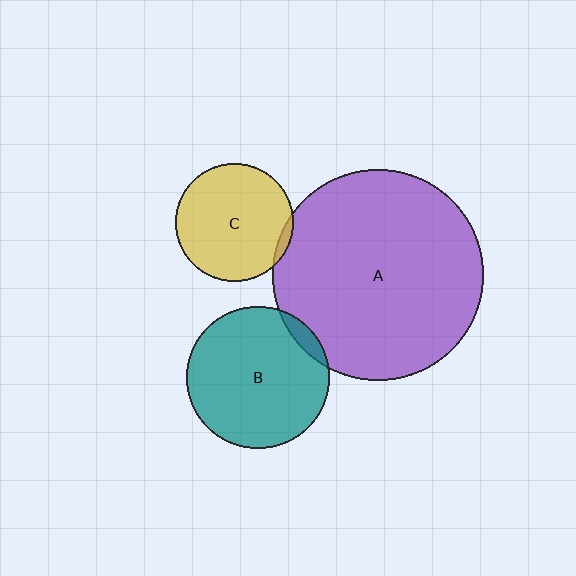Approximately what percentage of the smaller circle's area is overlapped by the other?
Approximately 5%.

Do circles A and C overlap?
Yes.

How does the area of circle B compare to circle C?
Approximately 1.5 times.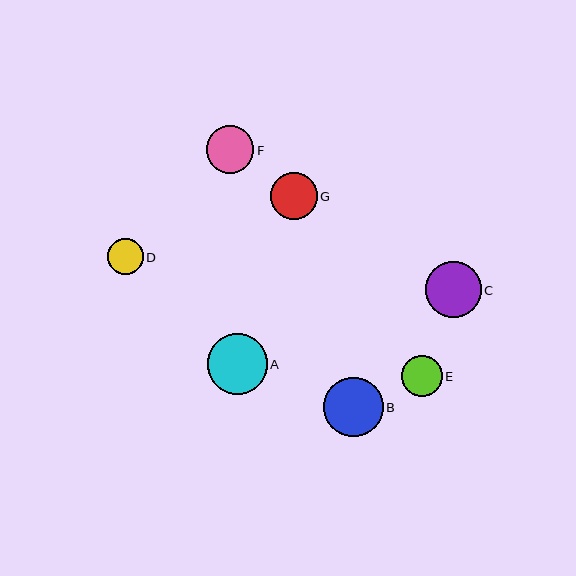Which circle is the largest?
Circle A is the largest with a size of approximately 60 pixels.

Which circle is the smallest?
Circle D is the smallest with a size of approximately 36 pixels.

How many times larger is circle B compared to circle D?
Circle B is approximately 1.6 times the size of circle D.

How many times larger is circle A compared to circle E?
Circle A is approximately 1.5 times the size of circle E.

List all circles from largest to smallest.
From largest to smallest: A, B, C, F, G, E, D.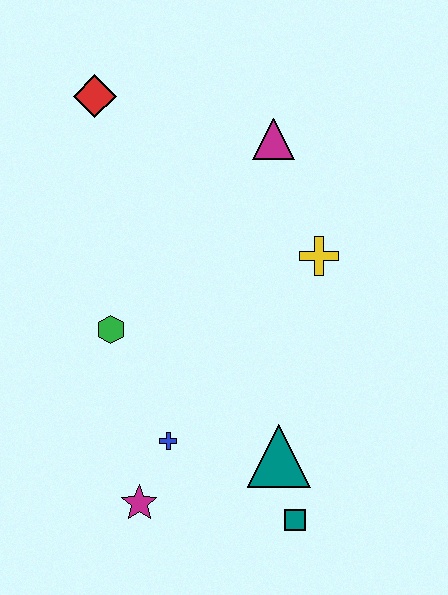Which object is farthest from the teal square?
The red diamond is farthest from the teal square.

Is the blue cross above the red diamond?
No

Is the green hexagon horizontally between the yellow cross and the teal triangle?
No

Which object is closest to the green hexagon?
The blue cross is closest to the green hexagon.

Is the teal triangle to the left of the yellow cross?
Yes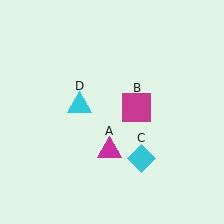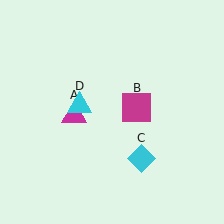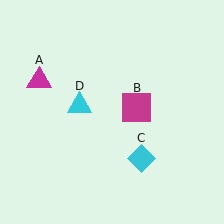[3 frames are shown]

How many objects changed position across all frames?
1 object changed position: magenta triangle (object A).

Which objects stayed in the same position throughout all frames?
Magenta square (object B) and cyan diamond (object C) and cyan triangle (object D) remained stationary.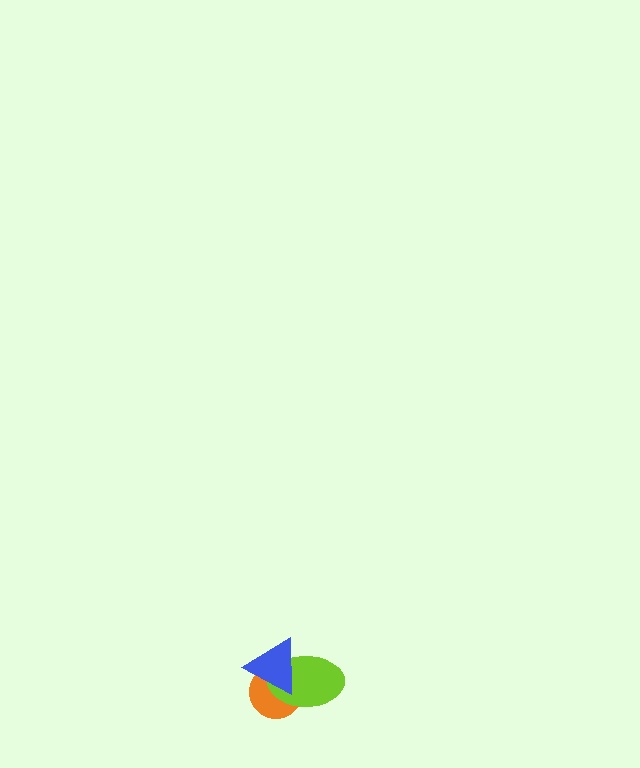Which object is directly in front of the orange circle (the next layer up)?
The lime ellipse is directly in front of the orange circle.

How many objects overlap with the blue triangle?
2 objects overlap with the blue triangle.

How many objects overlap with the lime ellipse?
2 objects overlap with the lime ellipse.